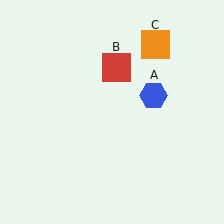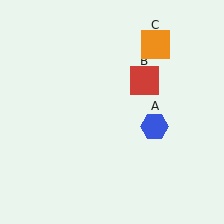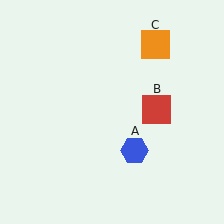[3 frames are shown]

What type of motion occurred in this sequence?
The blue hexagon (object A), red square (object B) rotated clockwise around the center of the scene.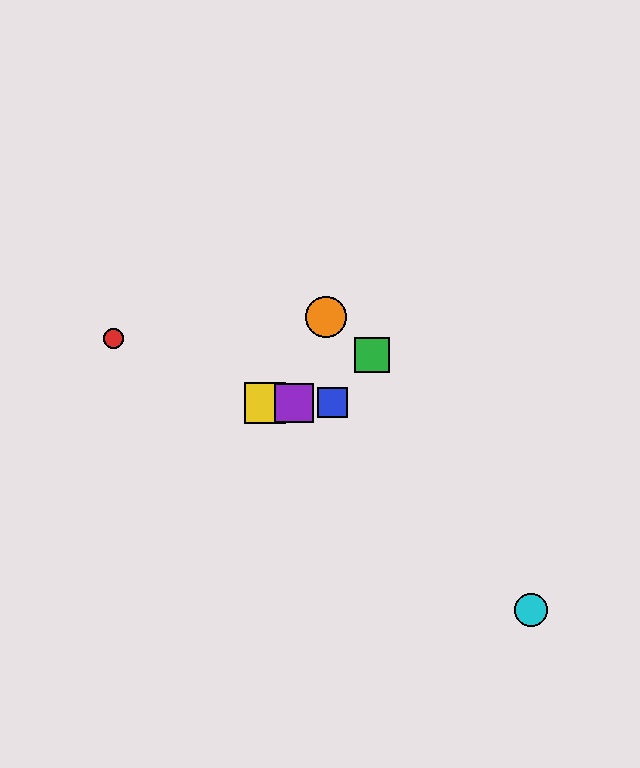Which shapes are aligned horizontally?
The blue square, the yellow square, the purple square are aligned horizontally.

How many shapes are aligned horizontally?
3 shapes (the blue square, the yellow square, the purple square) are aligned horizontally.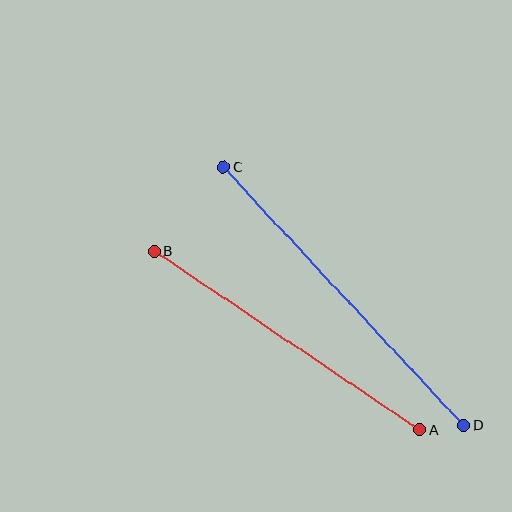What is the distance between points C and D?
The distance is approximately 353 pixels.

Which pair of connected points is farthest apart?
Points C and D are farthest apart.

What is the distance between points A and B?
The distance is approximately 320 pixels.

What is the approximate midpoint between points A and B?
The midpoint is at approximately (287, 341) pixels.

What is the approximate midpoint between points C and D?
The midpoint is at approximately (344, 296) pixels.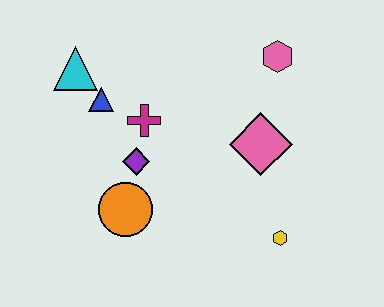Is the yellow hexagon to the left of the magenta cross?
No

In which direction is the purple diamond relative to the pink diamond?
The purple diamond is to the left of the pink diamond.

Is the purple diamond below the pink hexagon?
Yes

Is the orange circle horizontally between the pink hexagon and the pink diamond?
No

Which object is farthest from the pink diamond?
The cyan triangle is farthest from the pink diamond.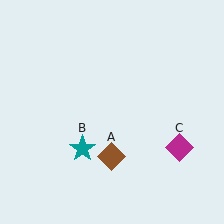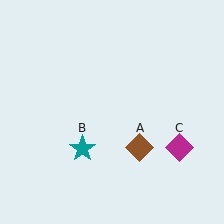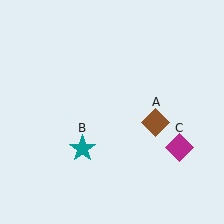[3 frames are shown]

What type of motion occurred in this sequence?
The brown diamond (object A) rotated counterclockwise around the center of the scene.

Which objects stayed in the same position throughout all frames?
Teal star (object B) and magenta diamond (object C) remained stationary.